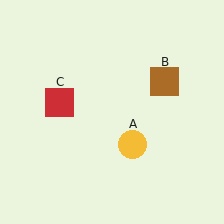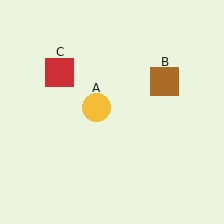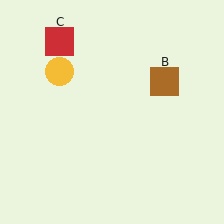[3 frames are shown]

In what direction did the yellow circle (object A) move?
The yellow circle (object A) moved up and to the left.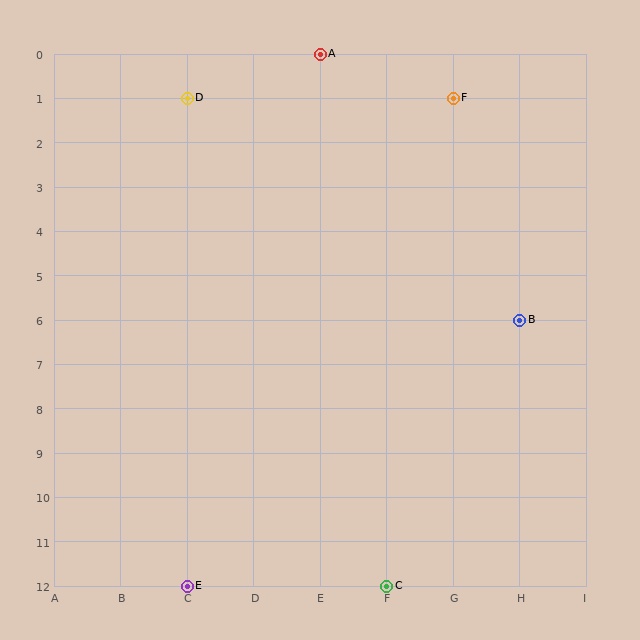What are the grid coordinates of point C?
Point C is at grid coordinates (F, 12).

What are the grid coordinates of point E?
Point E is at grid coordinates (C, 12).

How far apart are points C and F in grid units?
Points C and F are 1 column and 11 rows apart (about 11.0 grid units diagonally).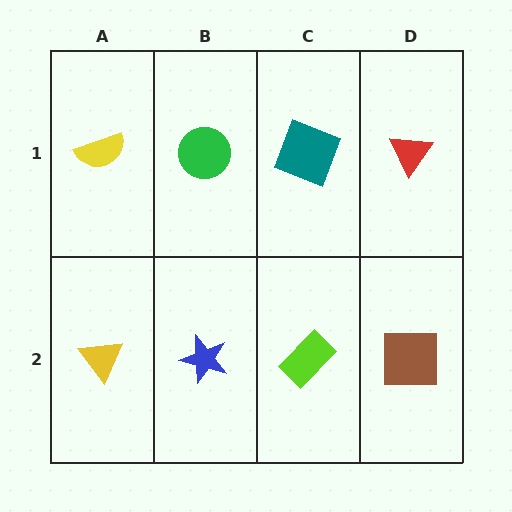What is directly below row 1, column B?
A blue star.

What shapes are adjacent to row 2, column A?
A yellow semicircle (row 1, column A), a blue star (row 2, column B).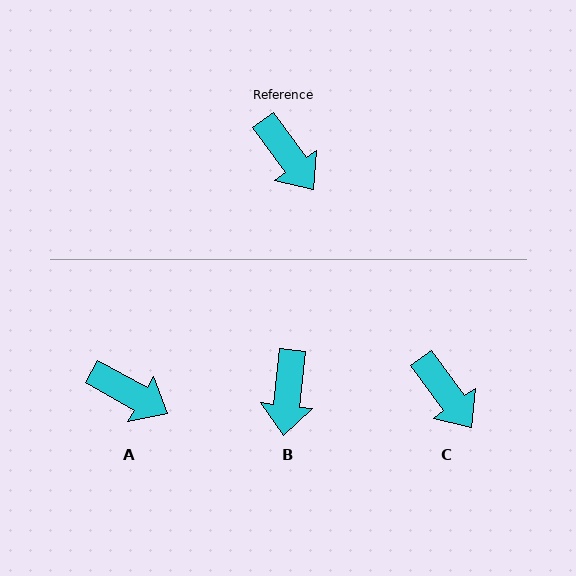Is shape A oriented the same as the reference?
No, it is off by about 25 degrees.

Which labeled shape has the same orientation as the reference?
C.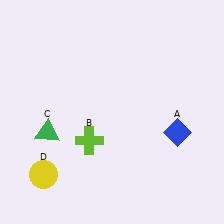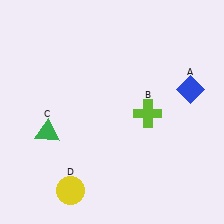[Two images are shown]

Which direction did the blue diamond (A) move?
The blue diamond (A) moved up.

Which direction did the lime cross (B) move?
The lime cross (B) moved right.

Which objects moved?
The objects that moved are: the blue diamond (A), the lime cross (B), the yellow circle (D).